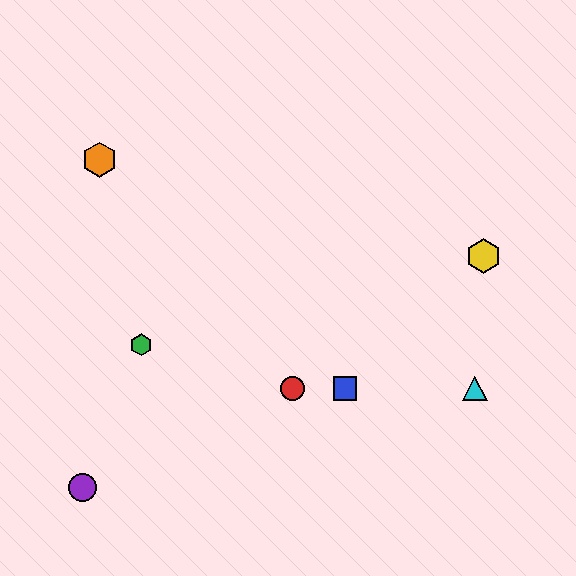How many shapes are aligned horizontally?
3 shapes (the red circle, the blue square, the cyan triangle) are aligned horizontally.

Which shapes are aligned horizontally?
The red circle, the blue square, the cyan triangle are aligned horizontally.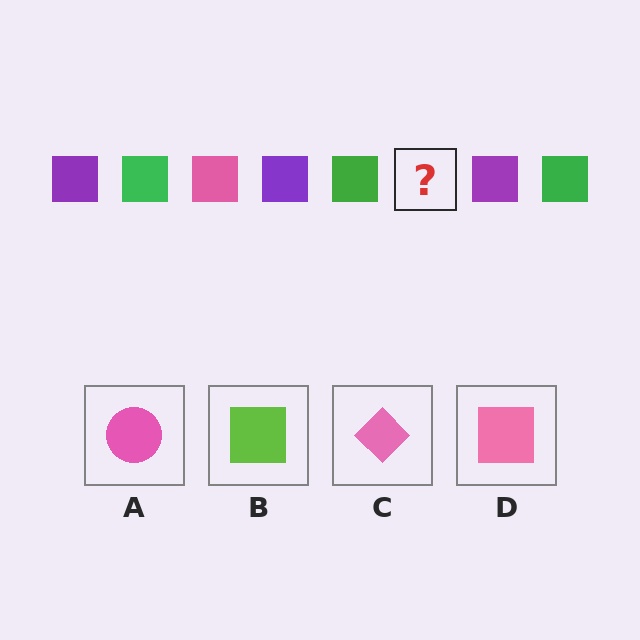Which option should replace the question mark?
Option D.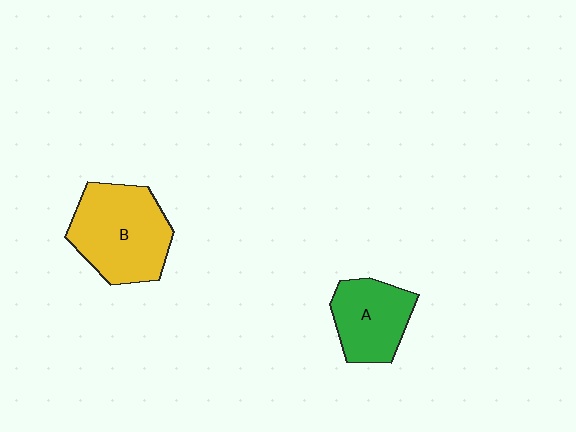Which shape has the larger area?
Shape B (yellow).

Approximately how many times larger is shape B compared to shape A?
Approximately 1.5 times.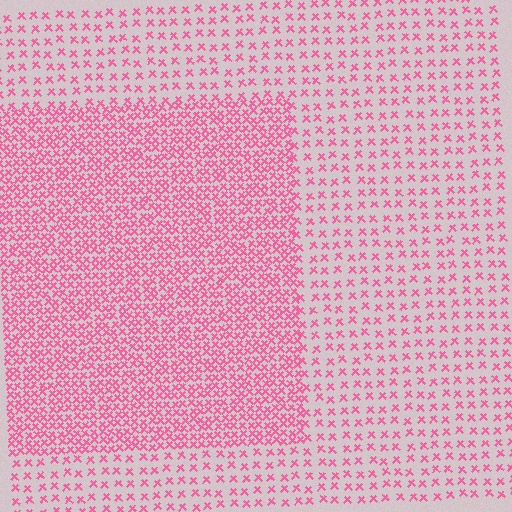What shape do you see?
I see a rectangle.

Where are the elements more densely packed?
The elements are more densely packed inside the rectangle boundary.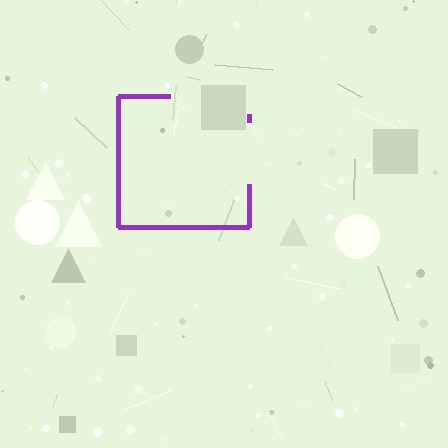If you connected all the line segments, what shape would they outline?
They would outline a square.